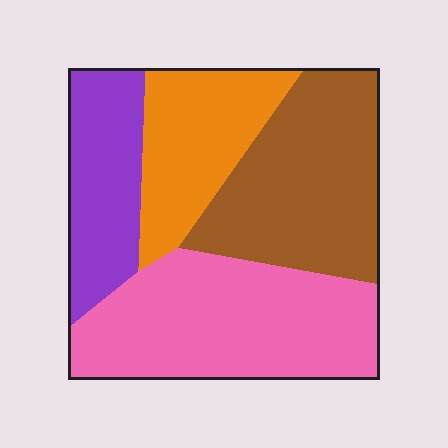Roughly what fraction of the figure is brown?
Brown covers 29% of the figure.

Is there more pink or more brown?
Pink.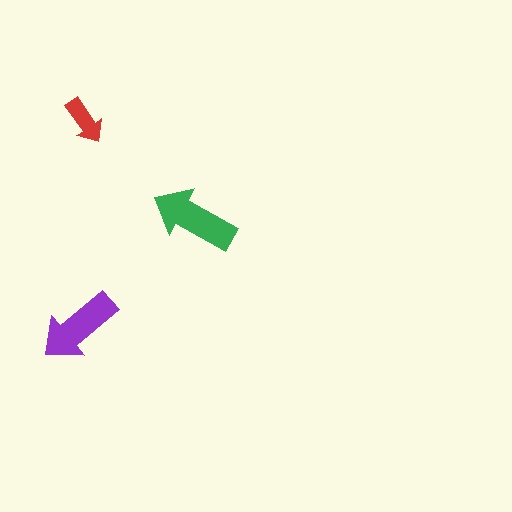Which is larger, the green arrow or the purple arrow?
The green one.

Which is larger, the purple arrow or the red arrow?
The purple one.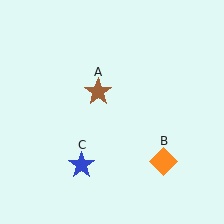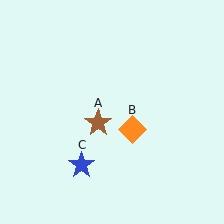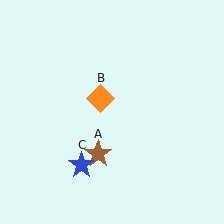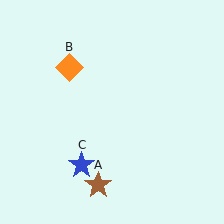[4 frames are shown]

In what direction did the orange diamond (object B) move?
The orange diamond (object B) moved up and to the left.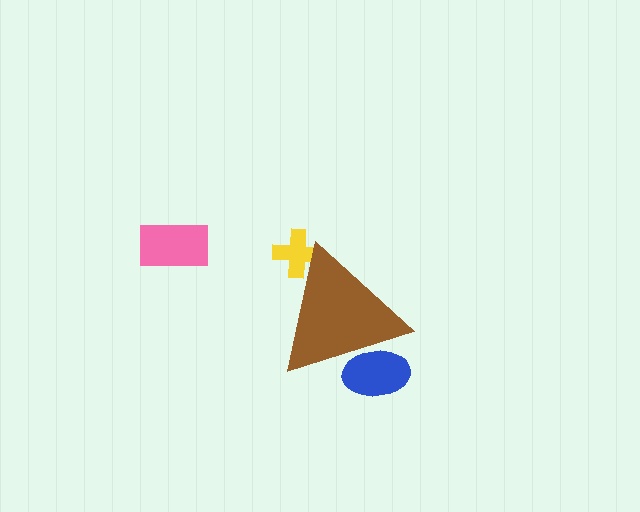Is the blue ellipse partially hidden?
Yes, the blue ellipse is partially hidden behind the brown triangle.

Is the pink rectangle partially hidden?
No, the pink rectangle is fully visible.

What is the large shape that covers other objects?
A brown triangle.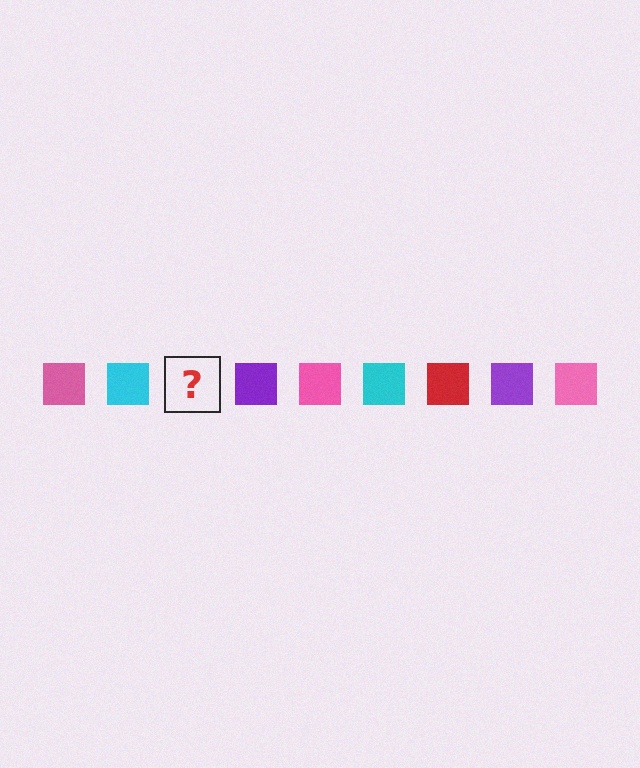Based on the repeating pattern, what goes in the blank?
The blank should be a red square.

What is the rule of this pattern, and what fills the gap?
The rule is that the pattern cycles through pink, cyan, red, purple squares. The gap should be filled with a red square.